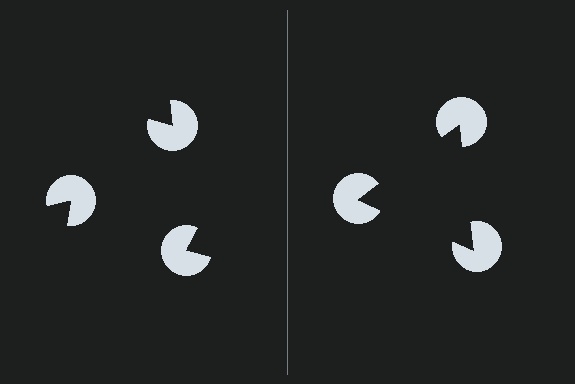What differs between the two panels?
The pac-man discs are positioned identically on both sides; only the wedge orientations differ. On the right they align to a triangle; on the left they are misaligned.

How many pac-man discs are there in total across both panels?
6 — 3 on each side.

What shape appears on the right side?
An illusory triangle.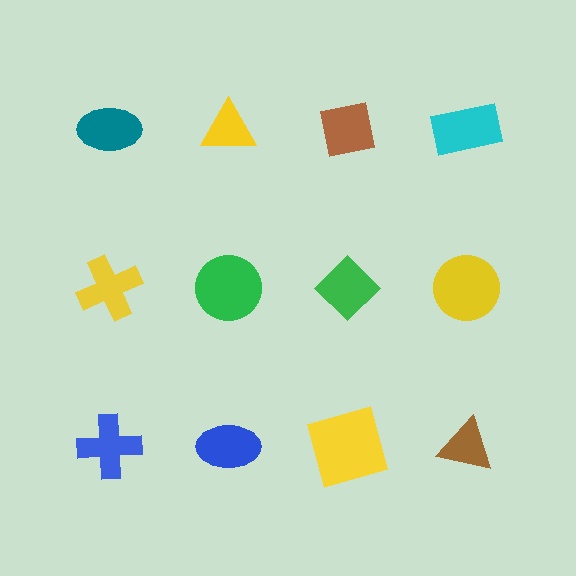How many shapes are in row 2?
4 shapes.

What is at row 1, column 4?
A cyan rectangle.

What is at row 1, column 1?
A teal ellipse.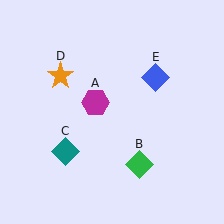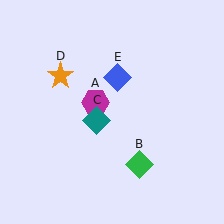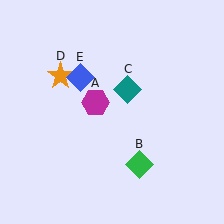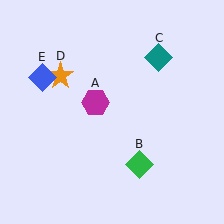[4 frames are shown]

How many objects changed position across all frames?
2 objects changed position: teal diamond (object C), blue diamond (object E).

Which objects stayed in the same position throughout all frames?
Magenta hexagon (object A) and green diamond (object B) and orange star (object D) remained stationary.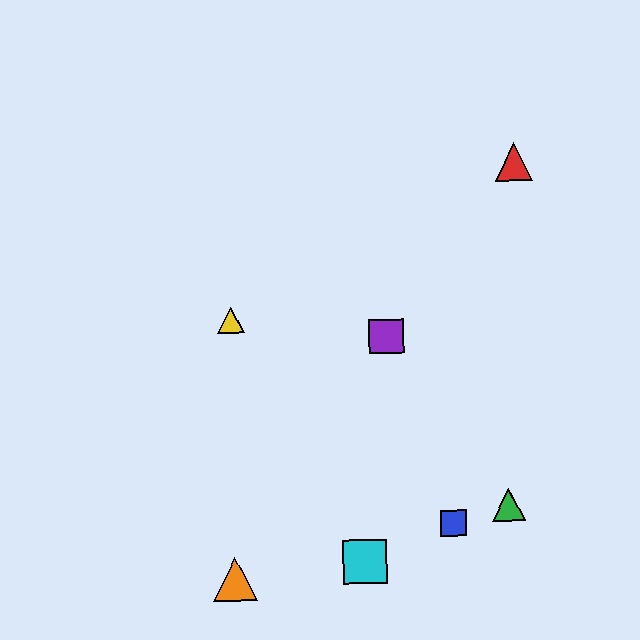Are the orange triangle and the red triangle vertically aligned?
No, the orange triangle is at x≈236 and the red triangle is at x≈514.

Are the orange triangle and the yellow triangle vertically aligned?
Yes, both are at x≈236.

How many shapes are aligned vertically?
2 shapes (the yellow triangle, the orange triangle) are aligned vertically.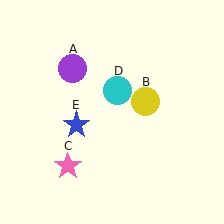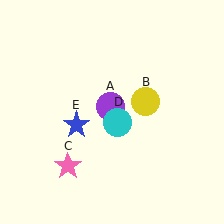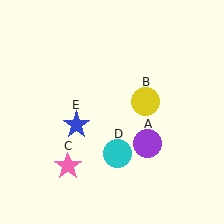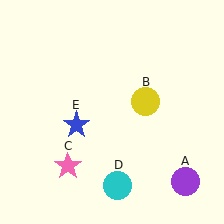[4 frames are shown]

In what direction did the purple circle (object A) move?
The purple circle (object A) moved down and to the right.